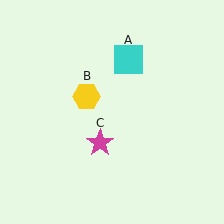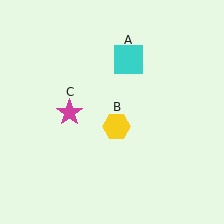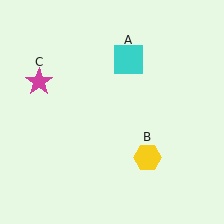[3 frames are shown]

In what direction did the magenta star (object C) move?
The magenta star (object C) moved up and to the left.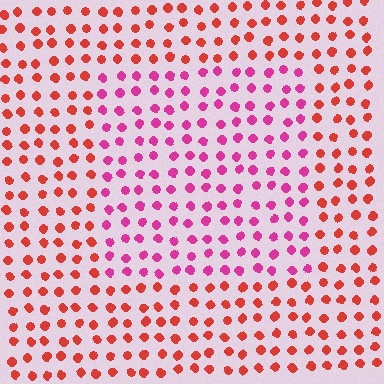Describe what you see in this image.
The image is filled with small red elements in a uniform arrangement. A rectangle-shaped region is visible where the elements are tinted to a slightly different hue, forming a subtle color boundary.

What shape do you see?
I see a rectangle.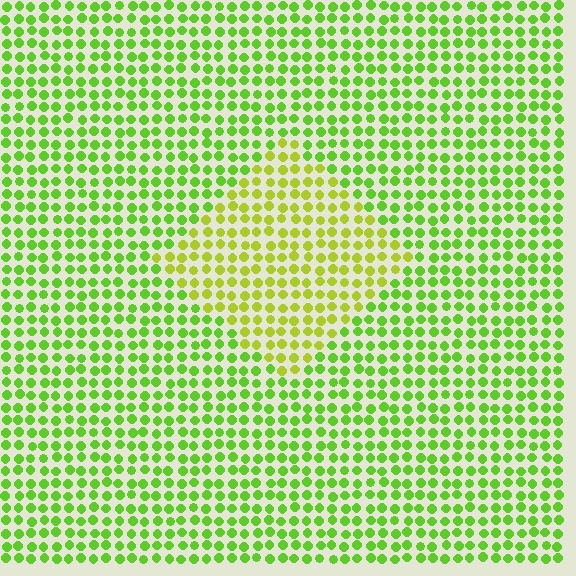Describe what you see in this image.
The image is filled with small lime elements in a uniform arrangement. A diamond-shaped region is visible where the elements are tinted to a slightly different hue, forming a subtle color boundary.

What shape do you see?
I see a diamond.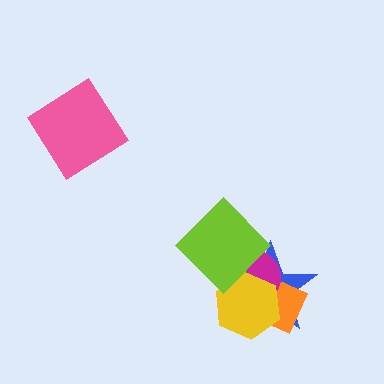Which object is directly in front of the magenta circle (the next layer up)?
The yellow hexagon is directly in front of the magenta circle.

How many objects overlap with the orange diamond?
3 objects overlap with the orange diamond.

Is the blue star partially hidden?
Yes, it is partially covered by another shape.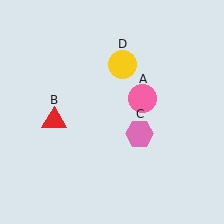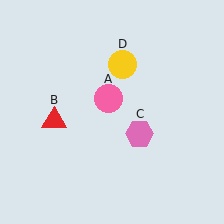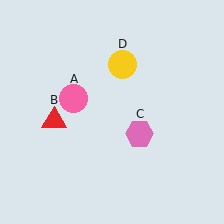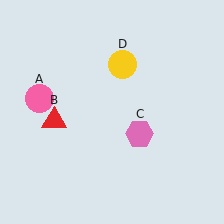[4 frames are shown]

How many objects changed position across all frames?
1 object changed position: pink circle (object A).